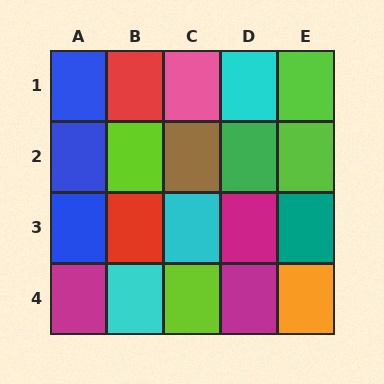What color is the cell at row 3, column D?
Magenta.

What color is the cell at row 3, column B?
Red.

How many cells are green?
1 cell is green.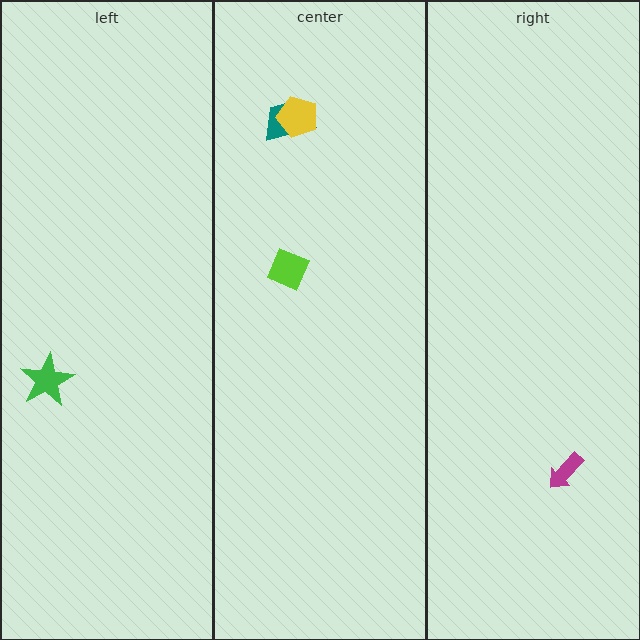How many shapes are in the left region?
1.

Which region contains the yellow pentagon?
The center region.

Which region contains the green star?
The left region.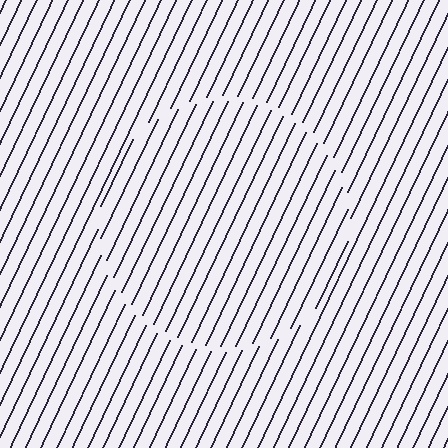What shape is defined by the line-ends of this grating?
An illusory circle. The interior of the shape contains the same grating, shifted by half a period — the contour is defined by the phase discontinuity where line-ends from the inner and outer gratings abut.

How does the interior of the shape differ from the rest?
The interior of the shape contains the same grating, shifted by half a period — the contour is defined by the phase discontinuity where line-ends from the inner and outer gratings abut.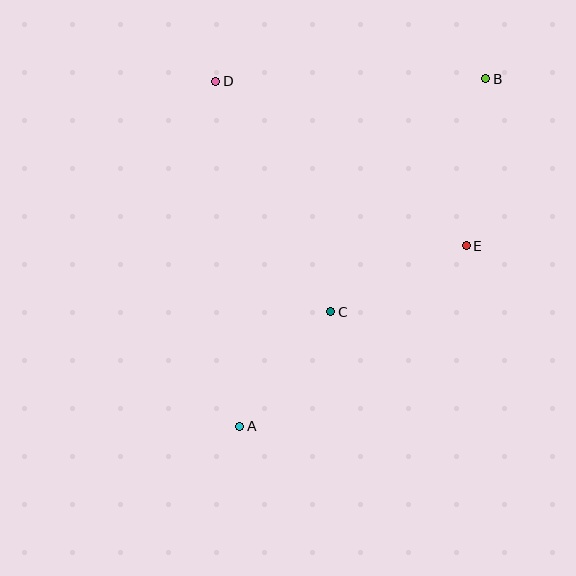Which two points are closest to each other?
Points A and C are closest to each other.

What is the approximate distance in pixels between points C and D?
The distance between C and D is approximately 258 pixels.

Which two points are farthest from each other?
Points A and B are farthest from each other.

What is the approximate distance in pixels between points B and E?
The distance between B and E is approximately 168 pixels.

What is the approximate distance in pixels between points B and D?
The distance between B and D is approximately 270 pixels.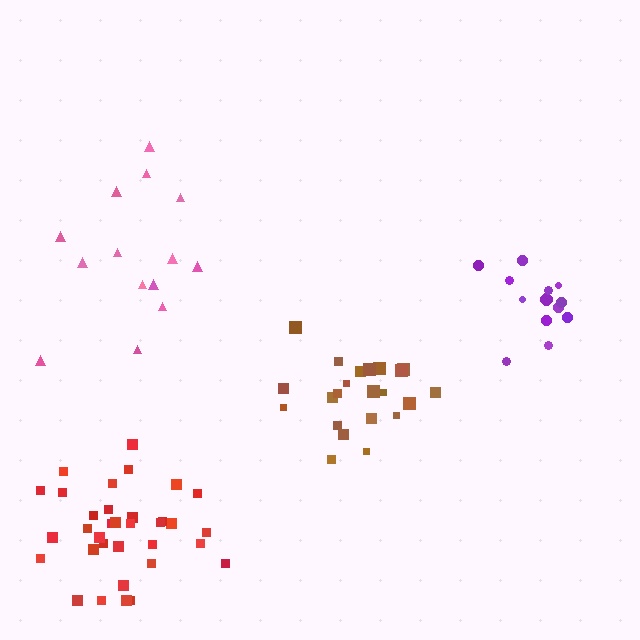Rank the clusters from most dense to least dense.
brown, purple, red, pink.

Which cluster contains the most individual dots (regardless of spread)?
Red (34).